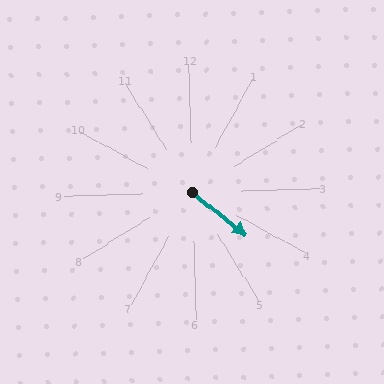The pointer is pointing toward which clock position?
Roughly 4 o'clock.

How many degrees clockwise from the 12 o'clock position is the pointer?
Approximately 130 degrees.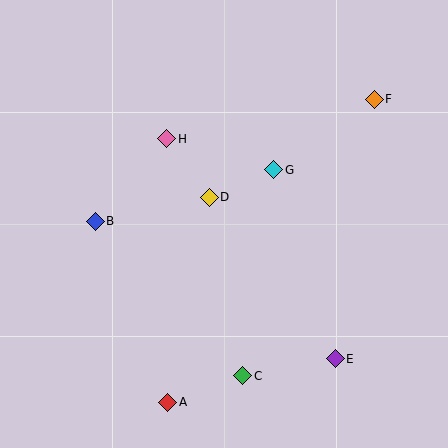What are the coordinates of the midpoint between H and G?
The midpoint between H and G is at (220, 154).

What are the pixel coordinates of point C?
Point C is at (243, 376).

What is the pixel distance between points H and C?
The distance between H and C is 249 pixels.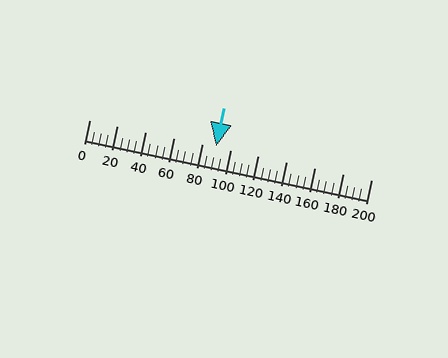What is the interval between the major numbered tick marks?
The major tick marks are spaced 20 units apart.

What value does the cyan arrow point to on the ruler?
The cyan arrow points to approximately 90.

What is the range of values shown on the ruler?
The ruler shows values from 0 to 200.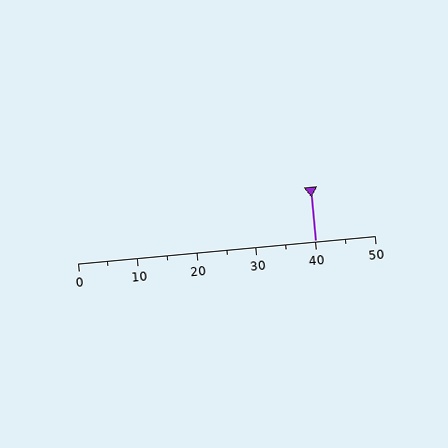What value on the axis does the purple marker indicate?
The marker indicates approximately 40.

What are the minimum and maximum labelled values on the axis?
The axis runs from 0 to 50.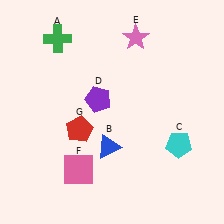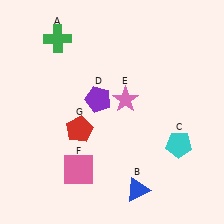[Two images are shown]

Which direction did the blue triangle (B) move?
The blue triangle (B) moved down.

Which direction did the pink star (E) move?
The pink star (E) moved down.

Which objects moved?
The objects that moved are: the blue triangle (B), the pink star (E).